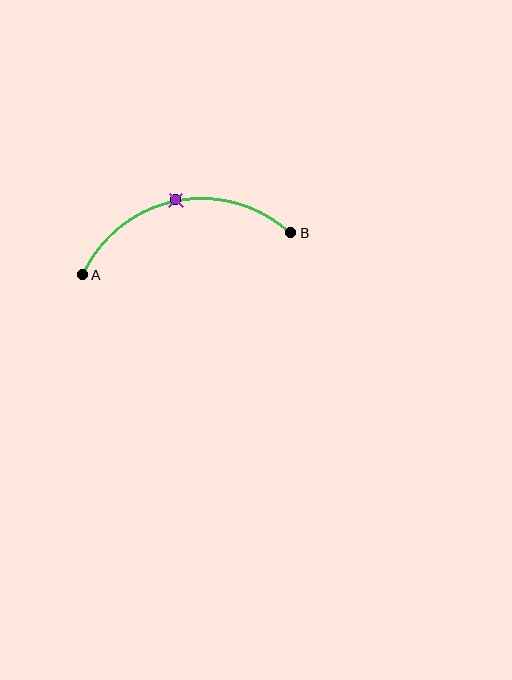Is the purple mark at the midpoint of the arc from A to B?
Yes. The purple mark lies on the arc at equal arc-length from both A and B — it is the arc midpoint.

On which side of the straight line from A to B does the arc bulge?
The arc bulges above the straight line connecting A and B.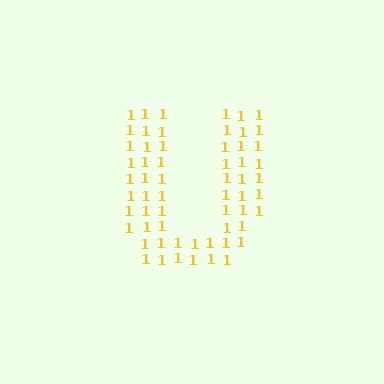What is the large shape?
The large shape is the letter U.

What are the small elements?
The small elements are digit 1's.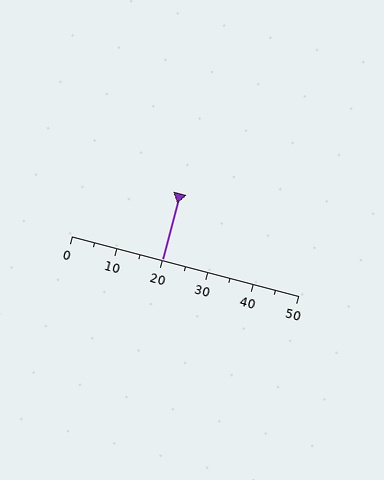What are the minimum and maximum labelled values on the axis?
The axis runs from 0 to 50.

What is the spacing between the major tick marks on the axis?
The major ticks are spaced 10 apart.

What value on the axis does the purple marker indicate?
The marker indicates approximately 20.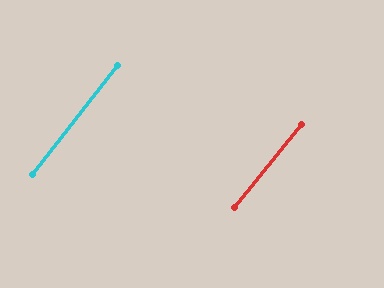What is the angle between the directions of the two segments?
Approximately 1 degree.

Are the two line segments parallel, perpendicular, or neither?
Parallel — their directions differ by only 1.0°.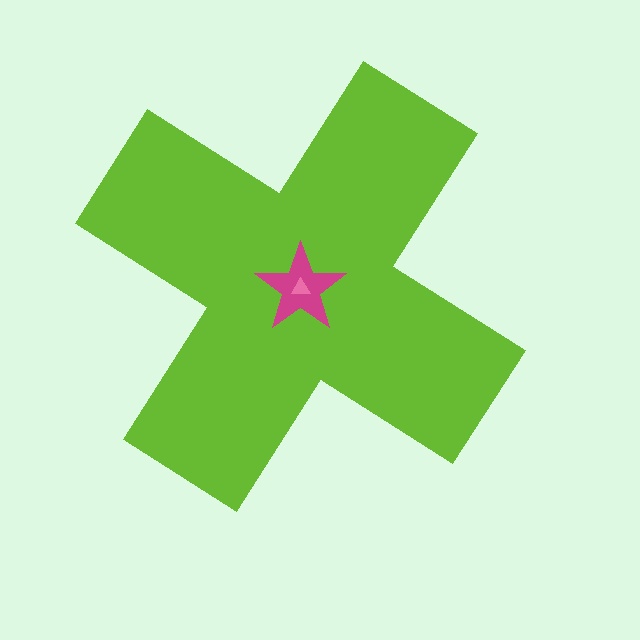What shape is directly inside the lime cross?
The magenta star.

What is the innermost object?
The pink triangle.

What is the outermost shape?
The lime cross.